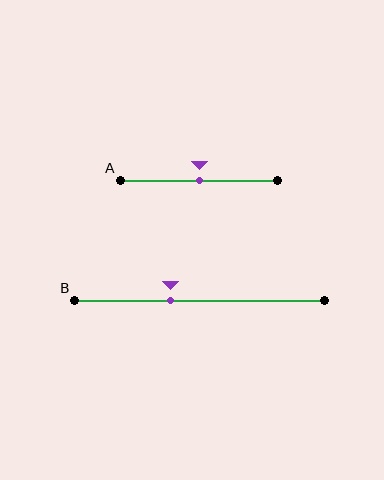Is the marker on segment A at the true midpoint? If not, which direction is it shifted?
Yes, the marker on segment A is at the true midpoint.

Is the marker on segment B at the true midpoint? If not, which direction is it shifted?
No, the marker on segment B is shifted to the left by about 11% of the segment length.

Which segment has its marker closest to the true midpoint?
Segment A has its marker closest to the true midpoint.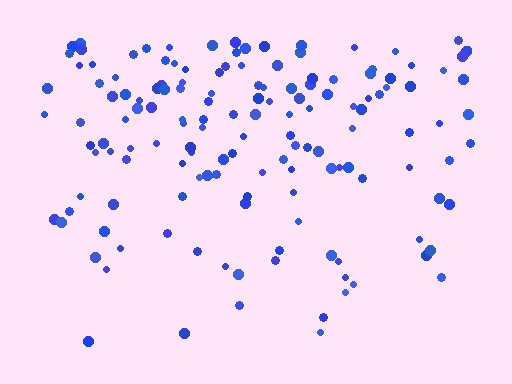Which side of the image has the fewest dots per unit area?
The bottom.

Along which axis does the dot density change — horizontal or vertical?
Vertical.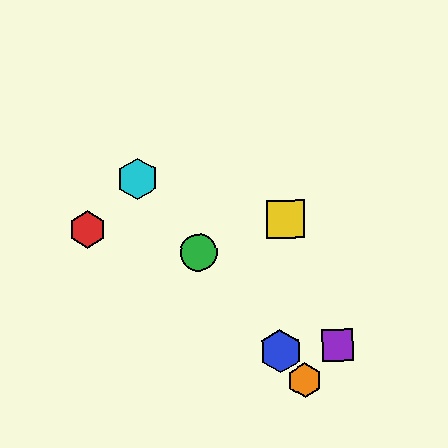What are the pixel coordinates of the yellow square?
The yellow square is at (285, 219).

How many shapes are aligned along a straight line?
4 shapes (the blue hexagon, the green circle, the orange hexagon, the cyan hexagon) are aligned along a straight line.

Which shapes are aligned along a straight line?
The blue hexagon, the green circle, the orange hexagon, the cyan hexagon are aligned along a straight line.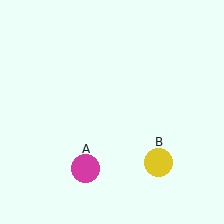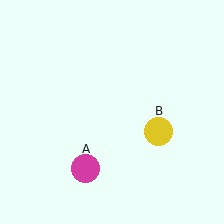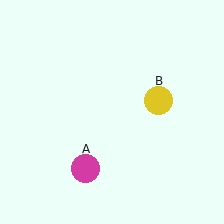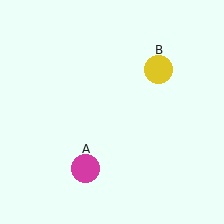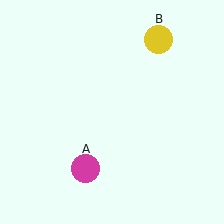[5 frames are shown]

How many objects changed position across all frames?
1 object changed position: yellow circle (object B).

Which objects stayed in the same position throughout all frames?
Magenta circle (object A) remained stationary.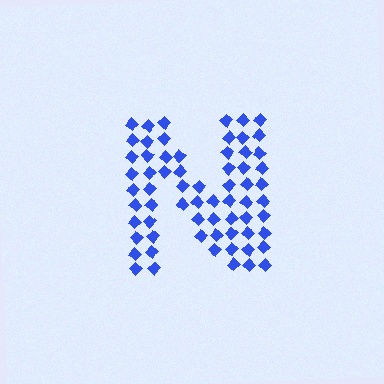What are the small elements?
The small elements are diamonds.